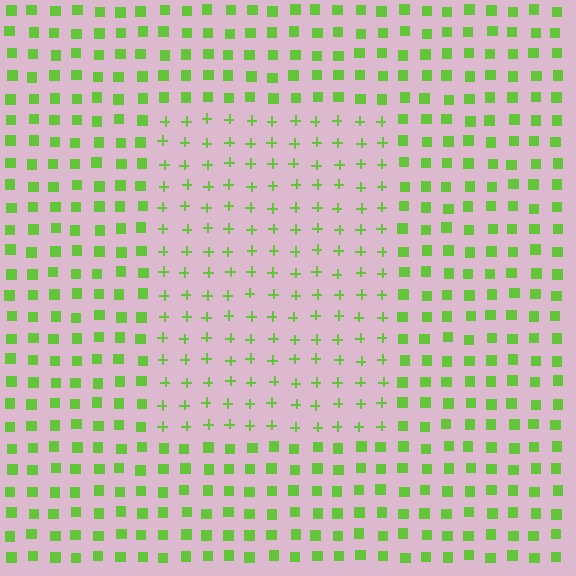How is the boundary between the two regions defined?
The boundary is defined by a change in element shape: plus signs inside vs. squares outside. All elements share the same color and spacing.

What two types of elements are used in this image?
The image uses plus signs inside the rectangle region and squares outside it.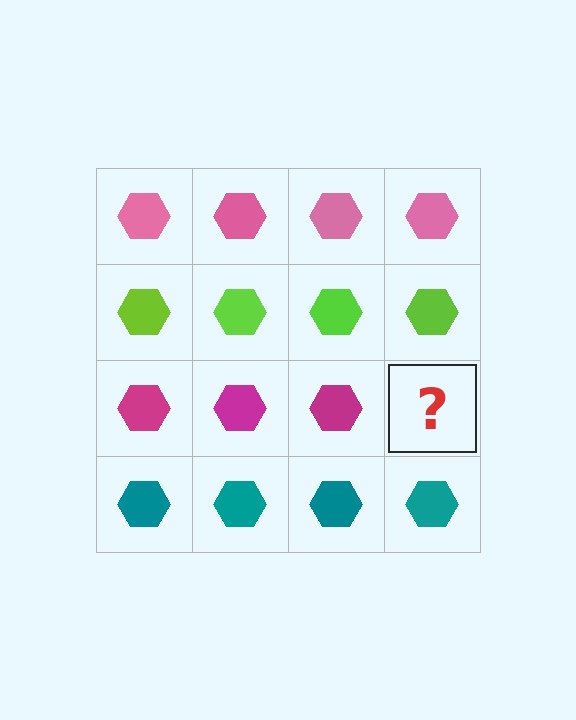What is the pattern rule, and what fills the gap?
The rule is that each row has a consistent color. The gap should be filled with a magenta hexagon.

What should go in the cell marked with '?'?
The missing cell should contain a magenta hexagon.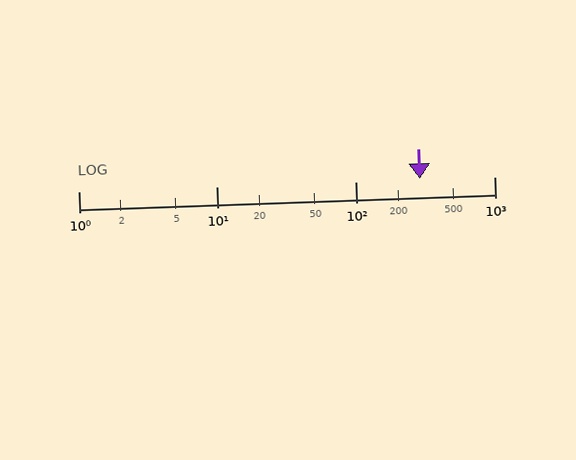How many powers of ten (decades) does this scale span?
The scale spans 3 decades, from 1 to 1000.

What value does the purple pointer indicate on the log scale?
The pointer indicates approximately 290.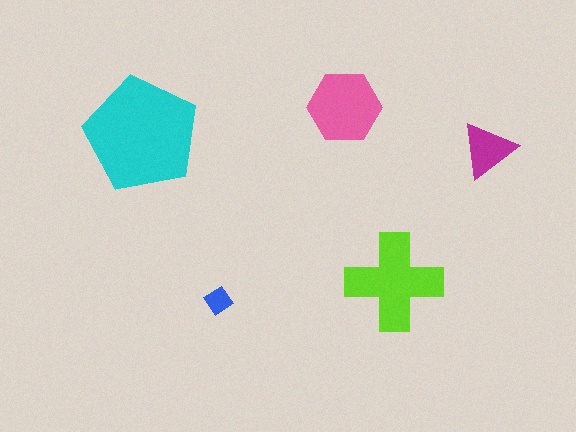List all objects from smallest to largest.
The blue diamond, the magenta triangle, the pink hexagon, the lime cross, the cyan pentagon.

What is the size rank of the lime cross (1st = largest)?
2nd.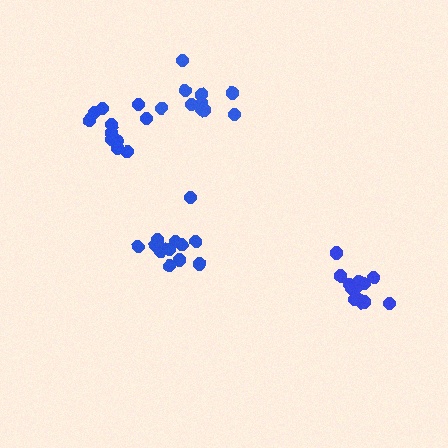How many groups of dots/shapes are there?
There are 4 groups.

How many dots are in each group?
Group 1: 11 dots, Group 2: 10 dots, Group 3: 14 dots, Group 4: 14 dots (49 total).